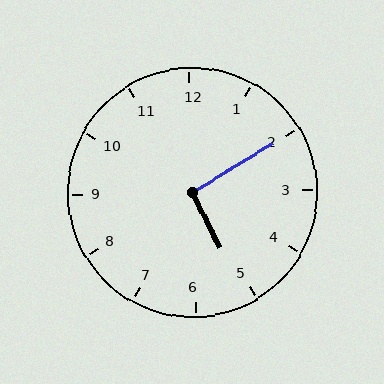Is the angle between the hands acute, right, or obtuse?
It is right.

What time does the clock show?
5:10.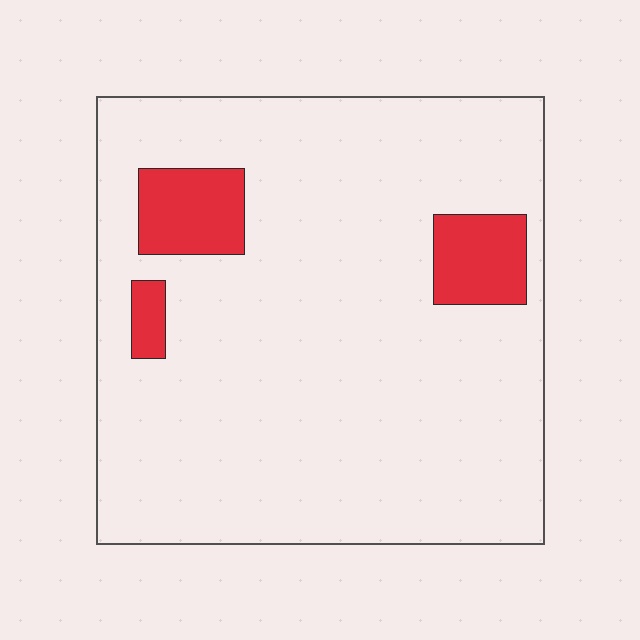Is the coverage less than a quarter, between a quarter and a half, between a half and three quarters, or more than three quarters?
Less than a quarter.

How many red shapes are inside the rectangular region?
3.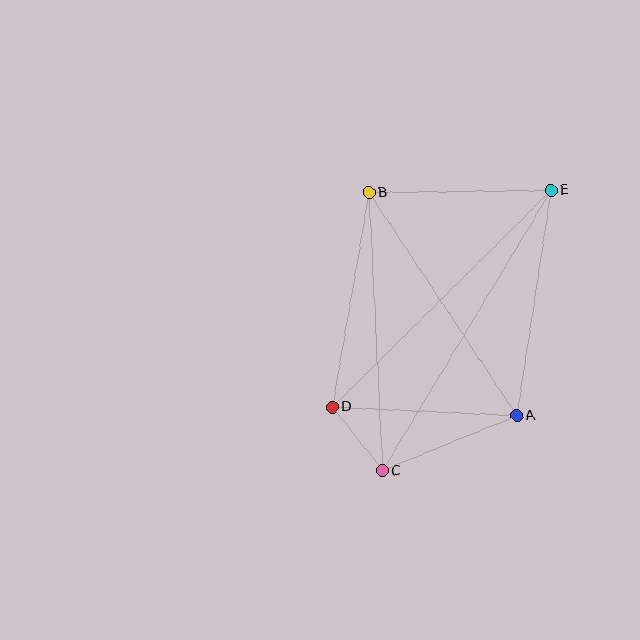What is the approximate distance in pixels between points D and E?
The distance between D and E is approximately 308 pixels.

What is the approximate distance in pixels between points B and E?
The distance between B and E is approximately 182 pixels.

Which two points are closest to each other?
Points C and D are closest to each other.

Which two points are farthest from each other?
Points C and E are farthest from each other.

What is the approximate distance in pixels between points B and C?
The distance between B and C is approximately 278 pixels.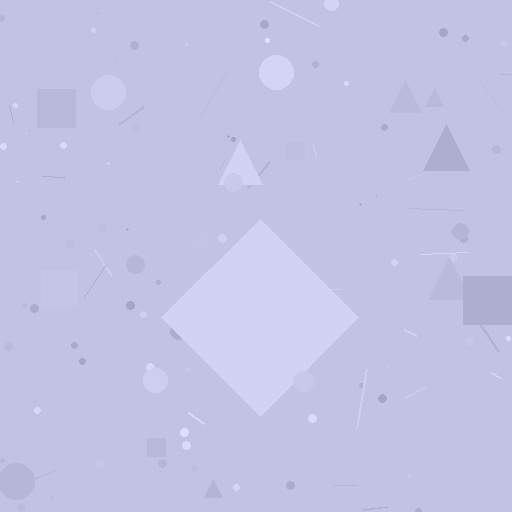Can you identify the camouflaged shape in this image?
The camouflaged shape is a diamond.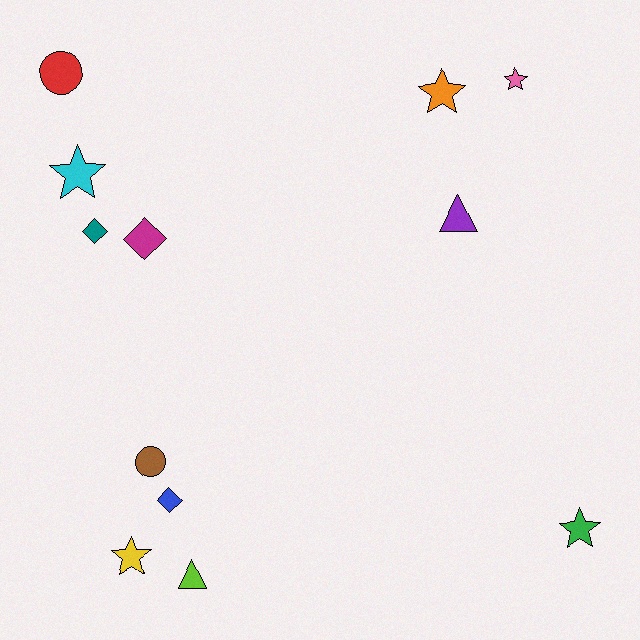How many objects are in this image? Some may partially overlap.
There are 12 objects.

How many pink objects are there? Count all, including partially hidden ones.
There is 1 pink object.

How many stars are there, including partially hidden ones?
There are 5 stars.